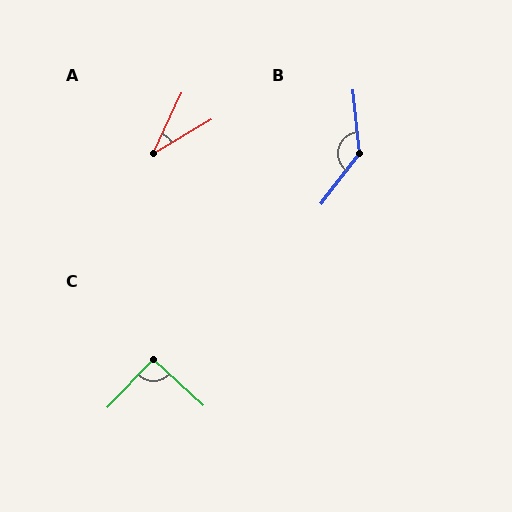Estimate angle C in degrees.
Approximately 92 degrees.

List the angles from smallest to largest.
A (34°), C (92°), B (136°).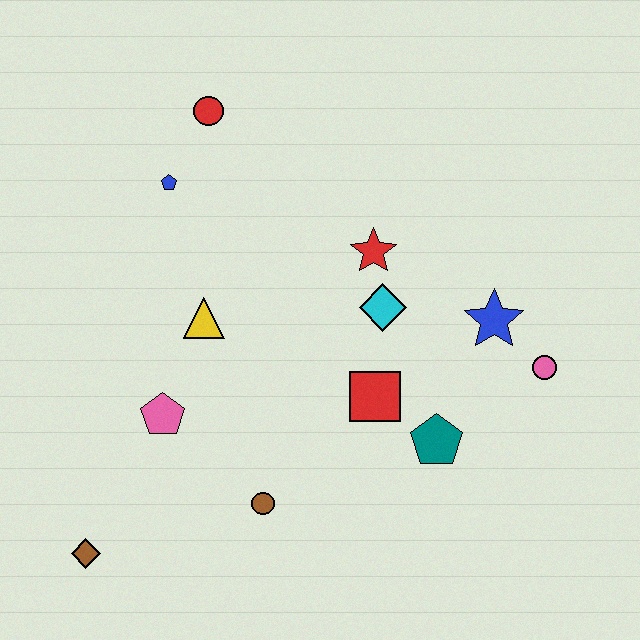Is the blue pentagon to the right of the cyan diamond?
No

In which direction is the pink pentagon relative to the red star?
The pink pentagon is to the left of the red star.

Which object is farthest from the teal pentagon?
The red circle is farthest from the teal pentagon.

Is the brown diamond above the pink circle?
No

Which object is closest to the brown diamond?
The pink pentagon is closest to the brown diamond.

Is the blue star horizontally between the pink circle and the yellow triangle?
Yes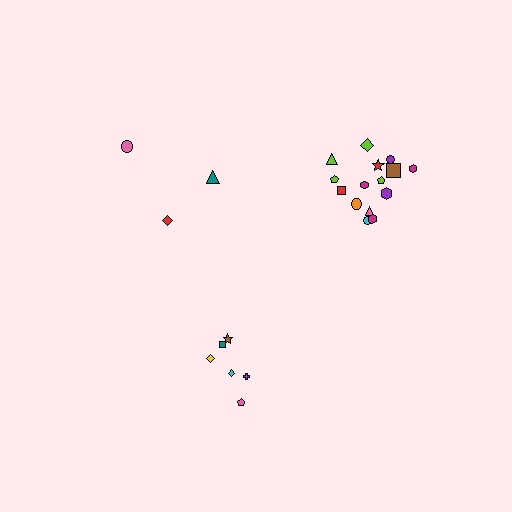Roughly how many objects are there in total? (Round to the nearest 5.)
Roughly 25 objects in total.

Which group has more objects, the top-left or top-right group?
The top-right group.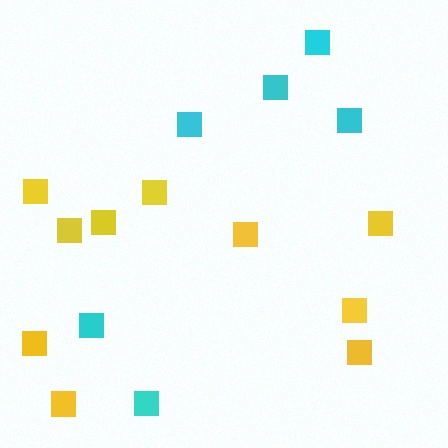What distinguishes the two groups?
There are 2 groups: one group of yellow squares (10) and one group of cyan squares (6).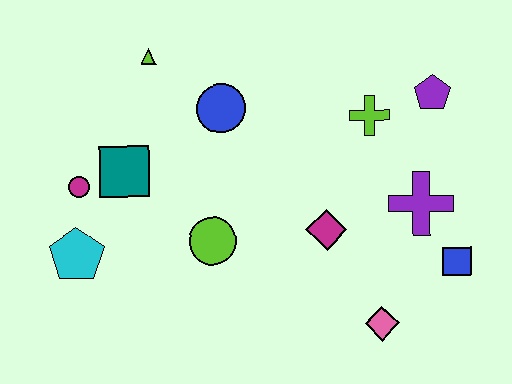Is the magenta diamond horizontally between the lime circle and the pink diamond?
Yes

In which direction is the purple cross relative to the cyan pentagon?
The purple cross is to the right of the cyan pentagon.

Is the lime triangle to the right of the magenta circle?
Yes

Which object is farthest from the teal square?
The blue square is farthest from the teal square.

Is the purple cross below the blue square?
No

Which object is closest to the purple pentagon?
The lime cross is closest to the purple pentagon.